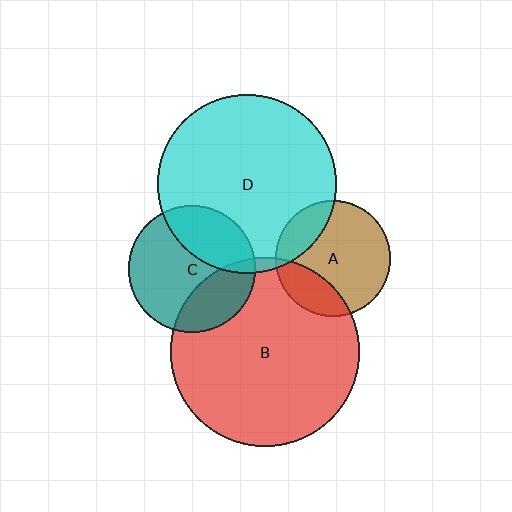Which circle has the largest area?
Circle B (red).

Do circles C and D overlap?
Yes.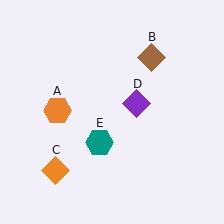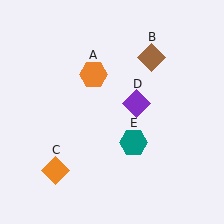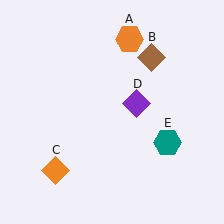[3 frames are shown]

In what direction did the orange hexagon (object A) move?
The orange hexagon (object A) moved up and to the right.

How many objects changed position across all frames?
2 objects changed position: orange hexagon (object A), teal hexagon (object E).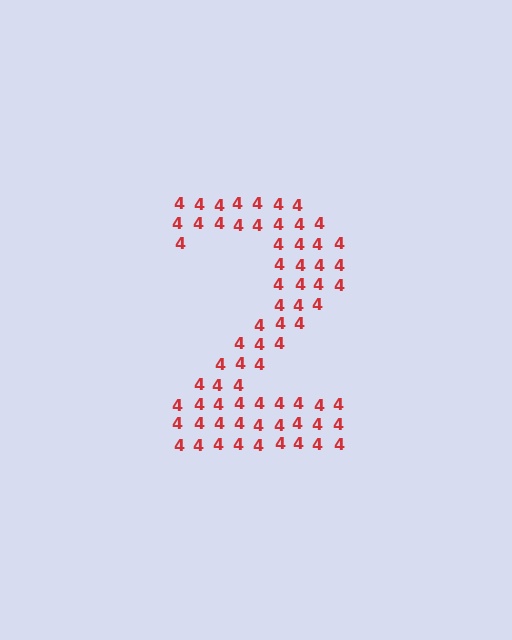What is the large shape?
The large shape is the digit 2.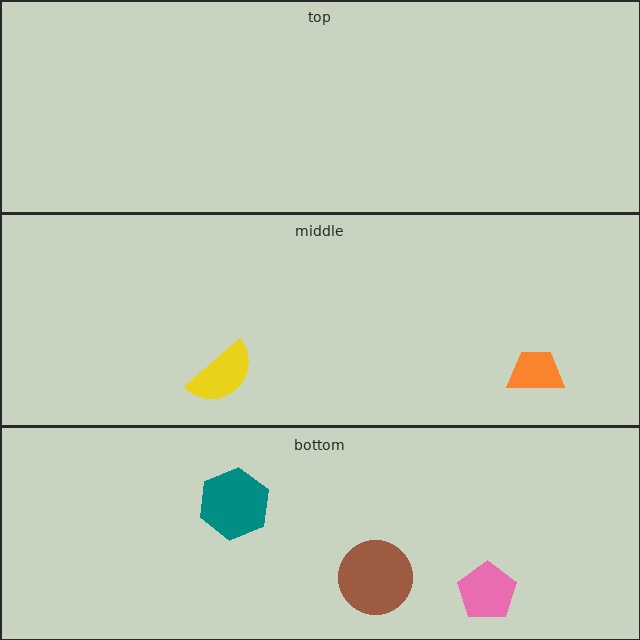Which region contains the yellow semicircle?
The middle region.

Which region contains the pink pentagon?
The bottom region.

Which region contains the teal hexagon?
The bottom region.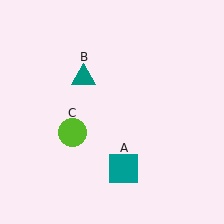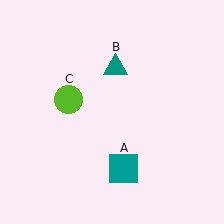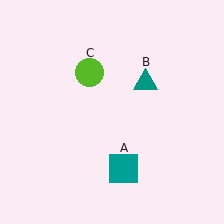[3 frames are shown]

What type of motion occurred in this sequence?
The teal triangle (object B), lime circle (object C) rotated clockwise around the center of the scene.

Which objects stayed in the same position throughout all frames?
Teal square (object A) remained stationary.